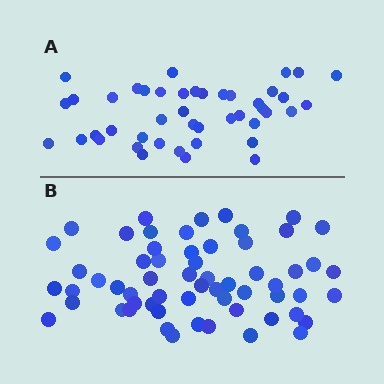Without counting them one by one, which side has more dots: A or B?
Region B (the bottom region) has more dots.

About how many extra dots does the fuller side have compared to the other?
Region B has approximately 15 more dots than region A.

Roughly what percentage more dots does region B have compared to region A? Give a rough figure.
About 35% more.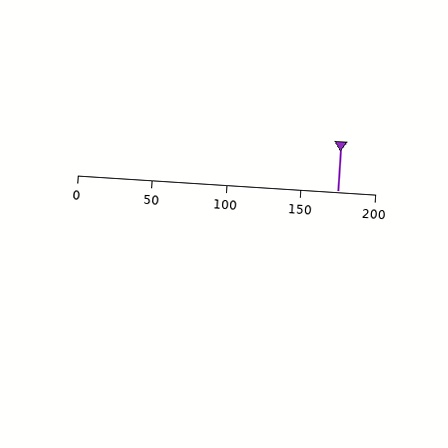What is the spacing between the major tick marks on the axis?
The major ticks are spaced 50 apart.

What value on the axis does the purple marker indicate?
The marker indicates approximately 175.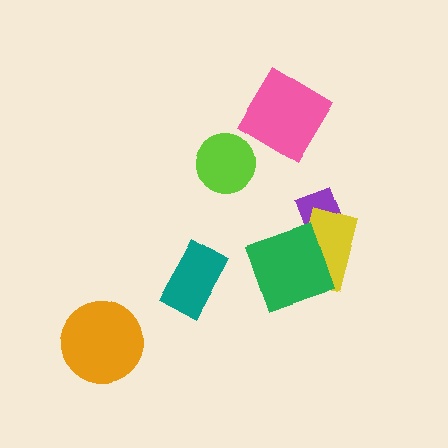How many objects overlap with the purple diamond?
2 objects overlap with the purple diamond.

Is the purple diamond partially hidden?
Yes, it is partially covered by another shape.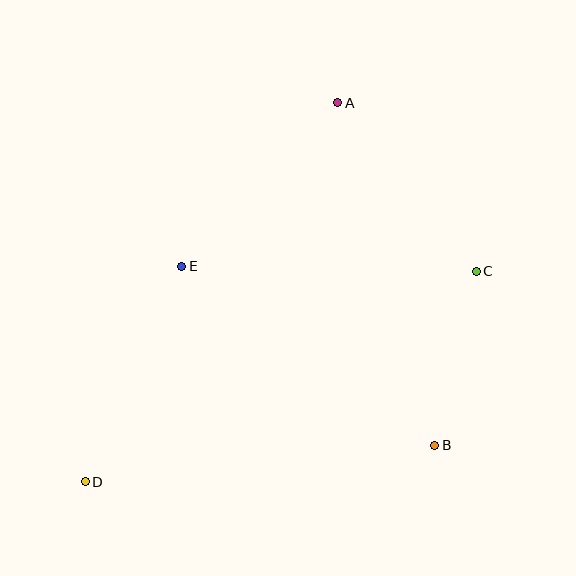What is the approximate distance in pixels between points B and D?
The distance between B and D is approximately 351 pixels.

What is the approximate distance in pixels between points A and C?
The distance between A and C is approximately 218 pixels.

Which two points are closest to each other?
Points B and C are closest to each other.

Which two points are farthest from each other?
Points A and D are farthest from each other.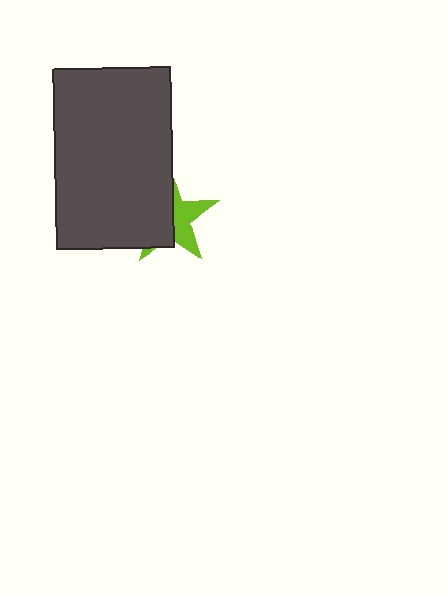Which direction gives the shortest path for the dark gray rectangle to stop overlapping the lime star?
Moving left gives the shortest separation.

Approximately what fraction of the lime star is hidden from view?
Roughly 56% of the lime star is hidden behind the dark gray rectangle.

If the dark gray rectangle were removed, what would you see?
You would see the complete lime star.